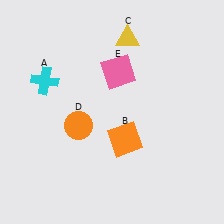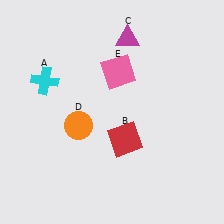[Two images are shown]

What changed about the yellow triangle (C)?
In Image 1, C is yellow. In Image 2, it changed to magenta.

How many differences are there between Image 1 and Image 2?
There are 2 differences between the two images.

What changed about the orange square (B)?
In Image 1, B is orange. In Image 2, it changed to red.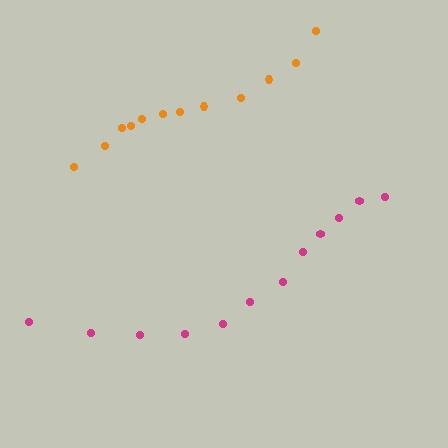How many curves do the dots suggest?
There are 2 distinct paths.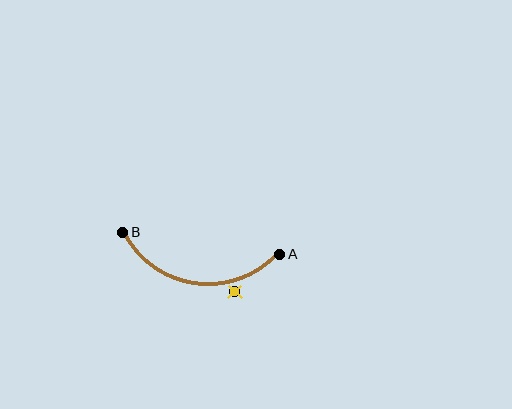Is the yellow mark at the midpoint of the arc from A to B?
No — the yellow mark does not lie on the arc at all. It sits slightly outside the curve.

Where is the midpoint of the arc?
The arc midpoint is the point on the curve farthest from the straight line joining A and B. It sits below that line.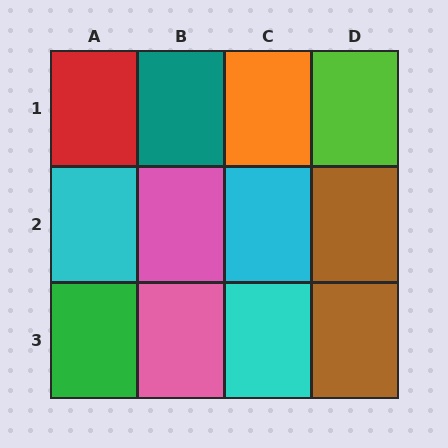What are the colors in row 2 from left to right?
Cyan, pink, cyan, brown.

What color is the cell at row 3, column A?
Green.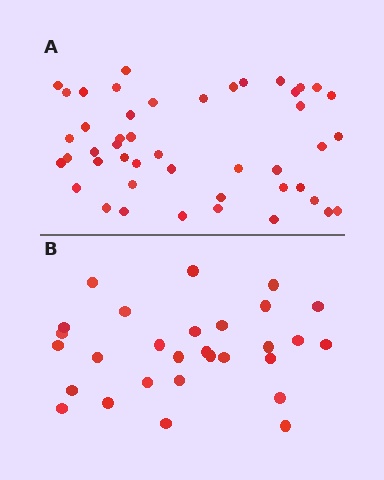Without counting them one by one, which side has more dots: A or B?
Region A (the top region) has more dots.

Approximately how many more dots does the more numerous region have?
Region A has approximately 15 more dots than region B.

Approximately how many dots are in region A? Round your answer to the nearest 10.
About 50 dots. (The exact count is 46, which rounds to 50.)